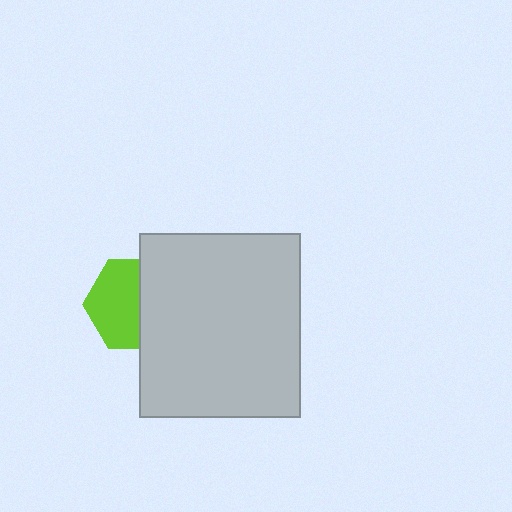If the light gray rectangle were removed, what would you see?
You would see the complete lime hexagon.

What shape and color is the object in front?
The object in front is a light gray rectangle.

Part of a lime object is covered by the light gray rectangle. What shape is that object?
It is a hexagon.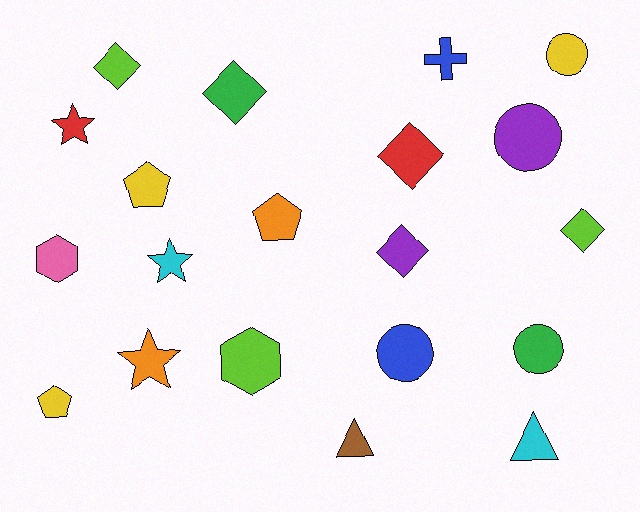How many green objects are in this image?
There are 2 green objects.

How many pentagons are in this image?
There are 3 pentagons.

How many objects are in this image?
There are 20 objects.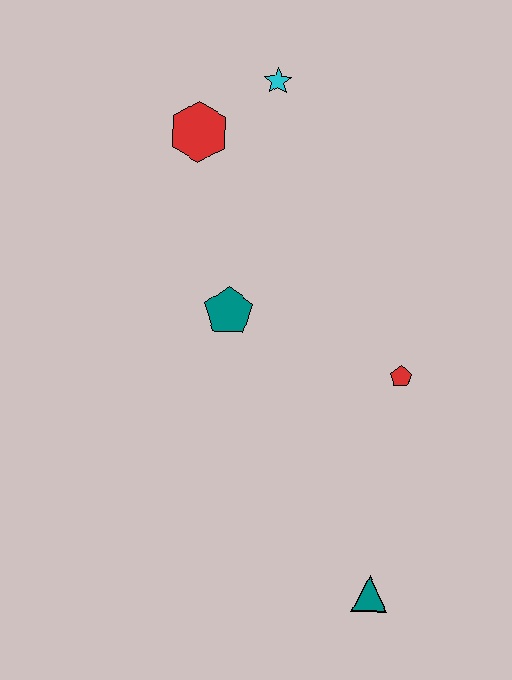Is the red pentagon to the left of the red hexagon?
No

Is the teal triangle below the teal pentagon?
Yes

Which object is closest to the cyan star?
The red hexagon is closest to the cyan star.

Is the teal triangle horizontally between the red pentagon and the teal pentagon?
Yes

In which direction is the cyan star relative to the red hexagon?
The cyan star is to the right of the red hexagon.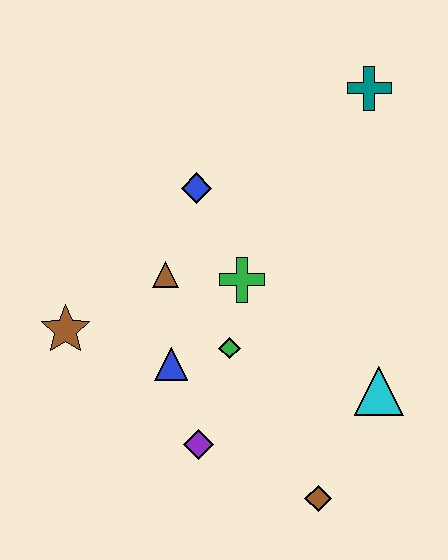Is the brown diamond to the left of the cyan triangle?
Yes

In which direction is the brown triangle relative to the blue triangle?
The brown triangle is above the blue triangle.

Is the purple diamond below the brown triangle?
Yes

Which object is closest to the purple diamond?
The blue triangle is closest to the purple diamond.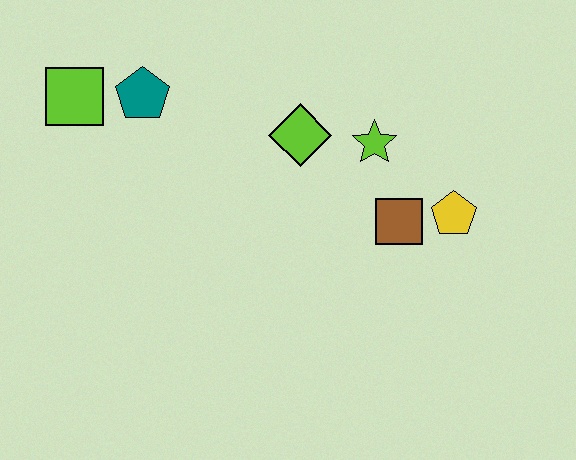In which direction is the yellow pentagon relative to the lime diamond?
The yellow pentagon is to the right of the lime diamond.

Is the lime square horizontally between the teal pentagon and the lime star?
No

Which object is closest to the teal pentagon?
The lime square is closest to the teal pentagon.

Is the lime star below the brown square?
No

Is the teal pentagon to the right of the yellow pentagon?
No